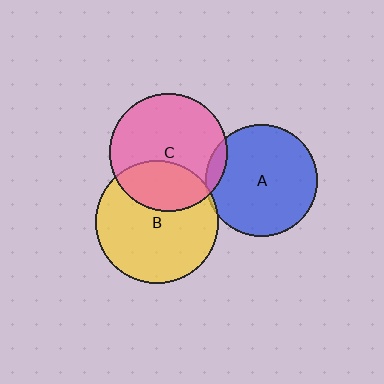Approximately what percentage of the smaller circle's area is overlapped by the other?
Approximately 10%.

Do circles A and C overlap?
Yes.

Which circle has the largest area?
Circle B (yellow).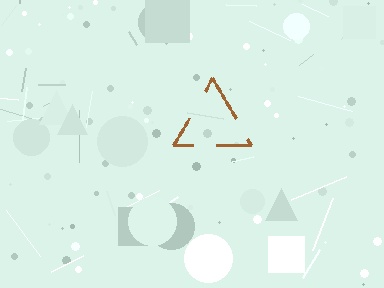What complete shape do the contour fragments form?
The contour fragments form a triangle.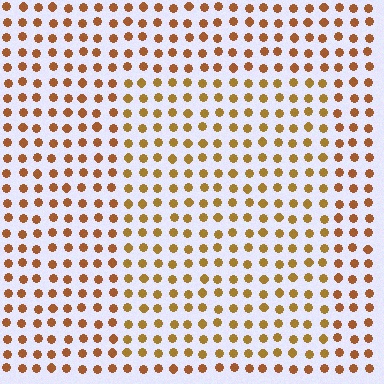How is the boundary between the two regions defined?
The boundary is defined purely by a slight shift in hue (about 19 degrees). Spacing, size, and orientation are identical on both sides.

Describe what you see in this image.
The image is filled with small brown elements in a uniform arrangement. A rectangle-shaped region is visible where the elements are tinted to a slightly different hue, forming a subtle color boundary.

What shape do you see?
I see a rectangle.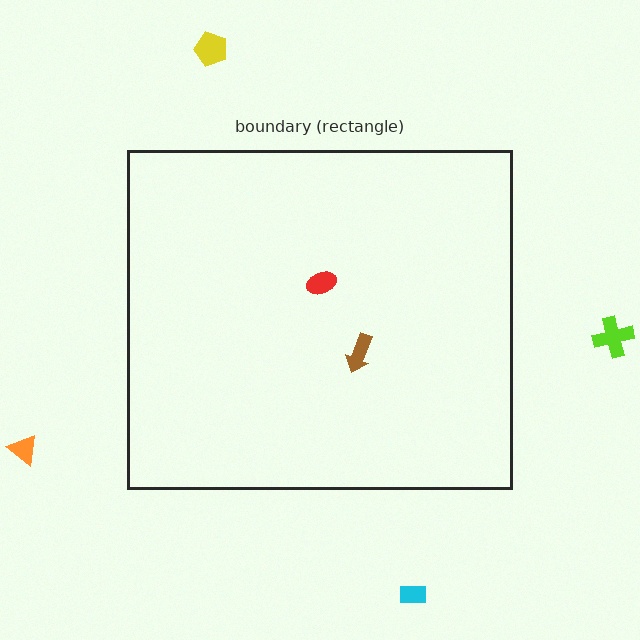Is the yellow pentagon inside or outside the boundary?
Outside.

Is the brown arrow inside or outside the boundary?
Inside.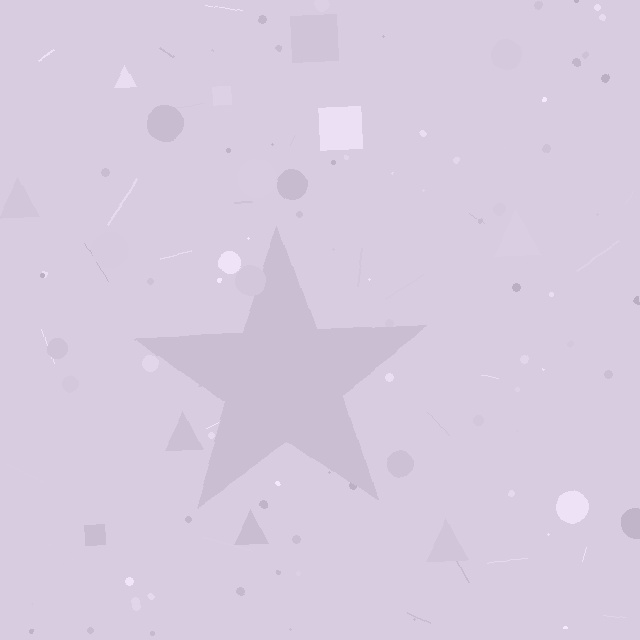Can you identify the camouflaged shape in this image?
The camouflaged shape is a star.